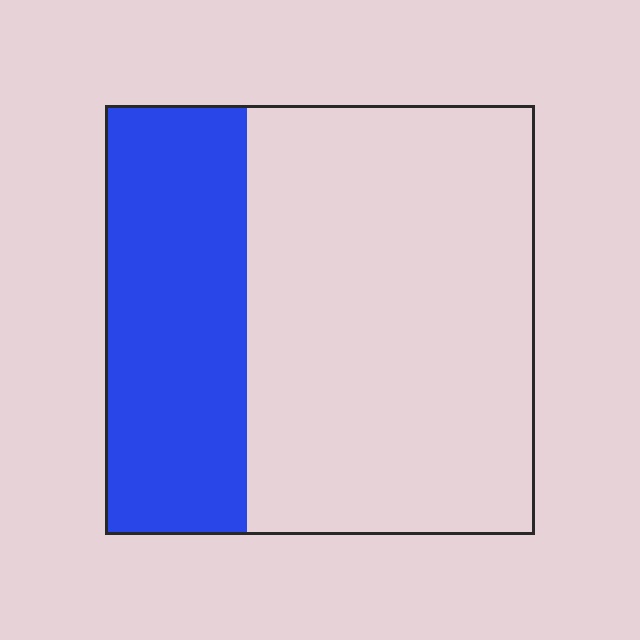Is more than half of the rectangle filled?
No.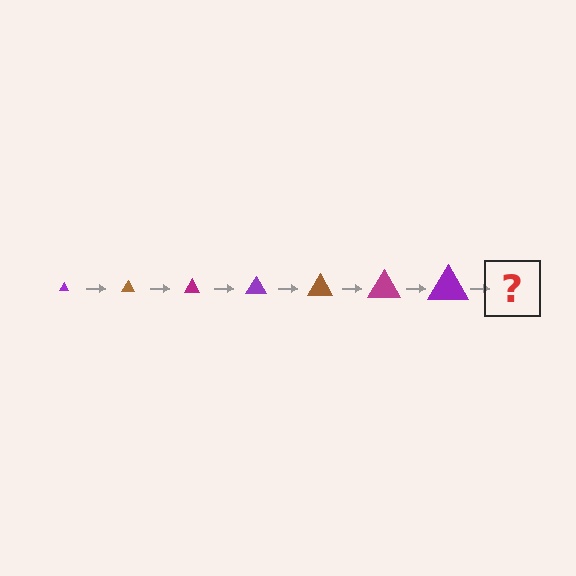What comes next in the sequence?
The next element should be a brown triangle, larger than the previous one.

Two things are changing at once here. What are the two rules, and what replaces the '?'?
The two rules are that the triangle grows larger each step and the color cycles through purple, brown, and magenta. The '?' should be a brown triangle, larger than the previous one.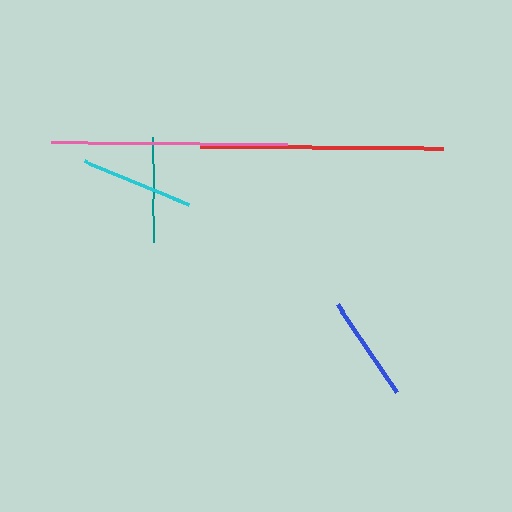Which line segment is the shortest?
The teal line is the shortest at approximately 105 pixels.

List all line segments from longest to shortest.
From longest to shortest: red, pink, cyan, blue, teal.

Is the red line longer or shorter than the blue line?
The red line is longer than the blue line.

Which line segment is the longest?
The red line is the longest at approximately 243 pixels.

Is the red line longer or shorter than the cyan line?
The red line is longer than the cyan line.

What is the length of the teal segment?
The teal segment is approximately 105 pixels long.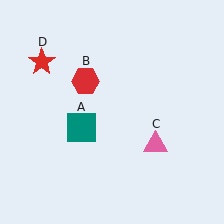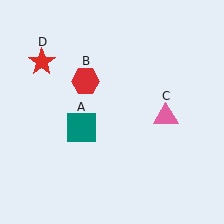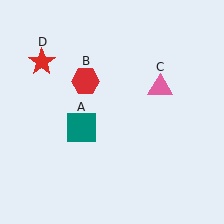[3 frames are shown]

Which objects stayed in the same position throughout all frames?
Teal square (object A) and red hexagon (object B) and red star (object D) remained stationary.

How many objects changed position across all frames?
1 object changed position: pink triangle (object C).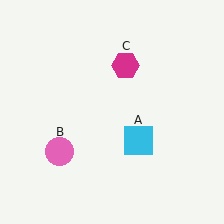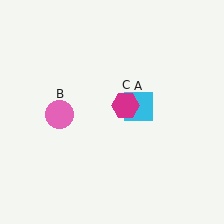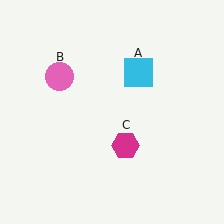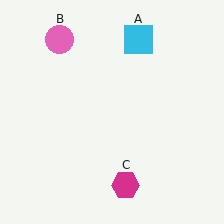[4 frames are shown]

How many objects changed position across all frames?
3 objects changed position: cyan square (object A), pink circle (object B), magenta hexagon (object C).